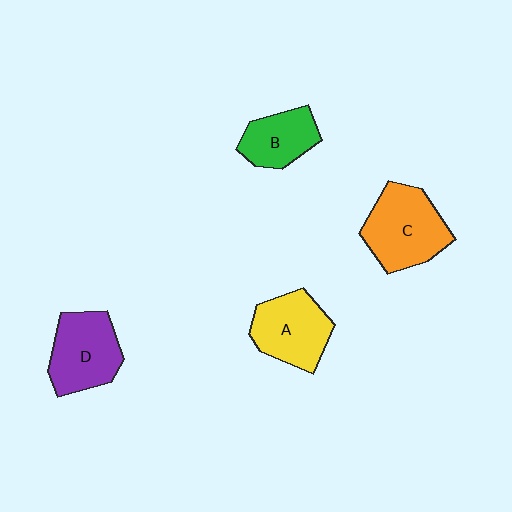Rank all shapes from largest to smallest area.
From largest to smallest: C (orange), D (purple), A (yellow), B (green).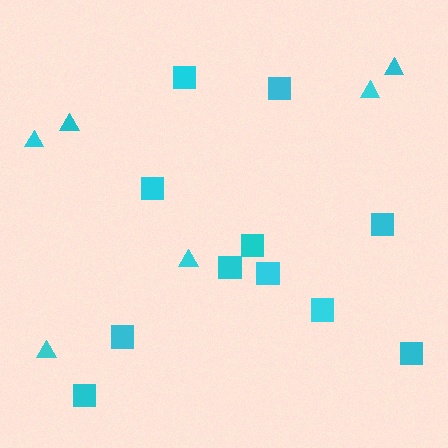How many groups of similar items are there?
There are 2 groups: one group of squares (11) and one group of triangles (6).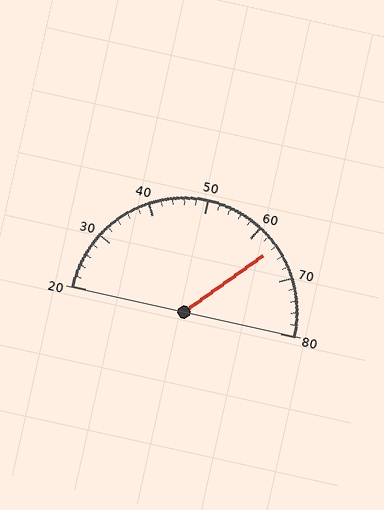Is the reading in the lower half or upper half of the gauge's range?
The reading is in the upper half of the range (20 to 80).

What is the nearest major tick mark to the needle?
The nearest major tick mark is 60.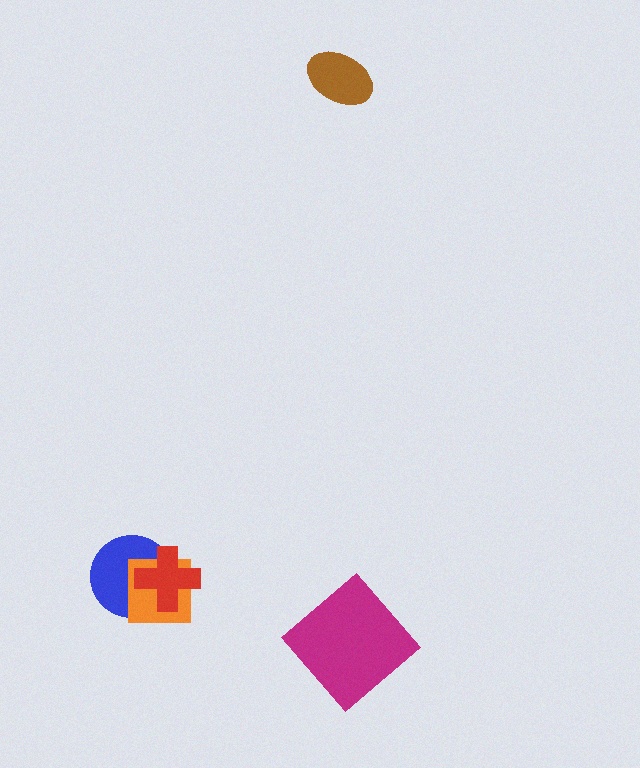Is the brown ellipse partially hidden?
No, no other shape covers it.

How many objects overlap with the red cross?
2 objects overlap with the red cross.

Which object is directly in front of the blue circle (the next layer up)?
The orange square is directly in front of the blue circle.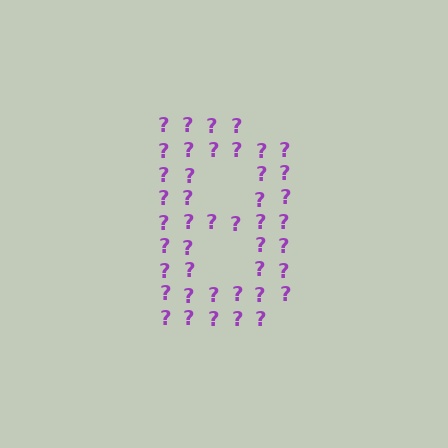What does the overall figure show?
The overall figure shows the letter B.